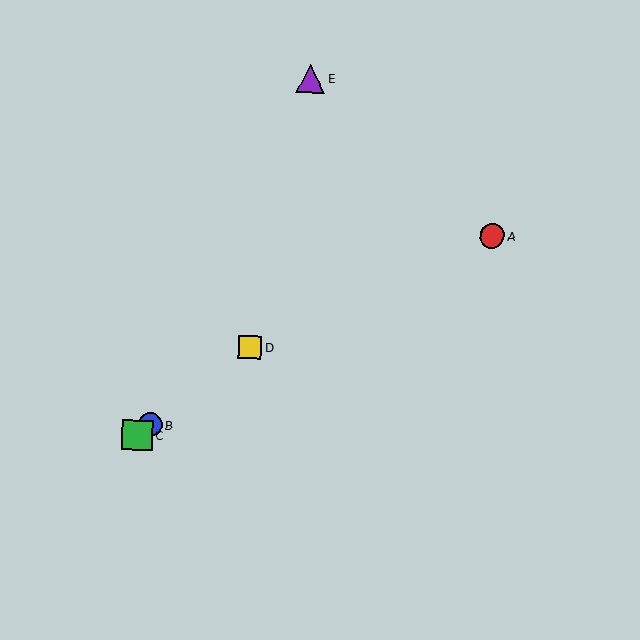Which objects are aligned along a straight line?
Objects B, C, D are aligned along a straight line.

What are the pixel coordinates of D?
Object D is at (250, 347).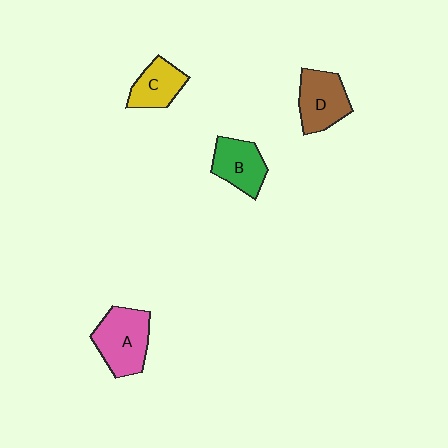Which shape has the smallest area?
Shape C (yellow).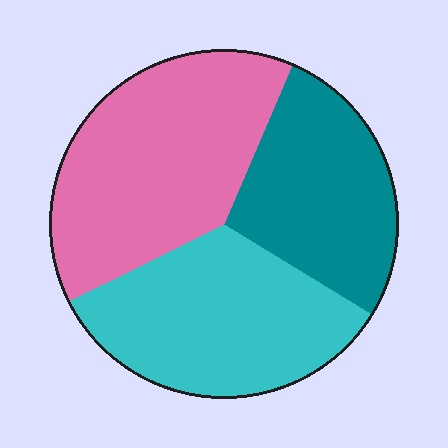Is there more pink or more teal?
Pink.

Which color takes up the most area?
Pink, at roughly 40%.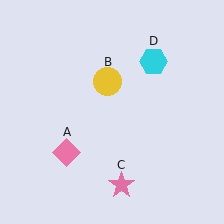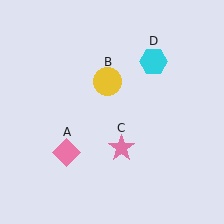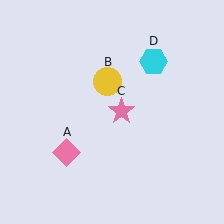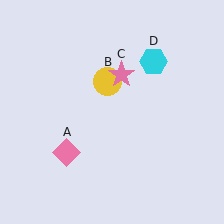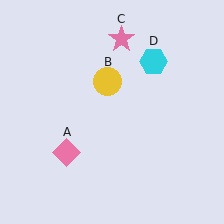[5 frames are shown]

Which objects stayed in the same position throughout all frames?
Pink diamond (object A) and yellow circle (object B) and cyan hexagon (object D) remained stationary.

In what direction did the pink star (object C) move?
The pink star (object C) moved up.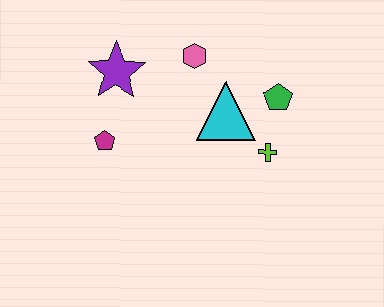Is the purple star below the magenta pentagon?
No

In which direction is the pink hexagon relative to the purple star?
The pink hexagon is to the right of the purple star.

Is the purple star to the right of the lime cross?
No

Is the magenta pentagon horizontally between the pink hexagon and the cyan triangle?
No